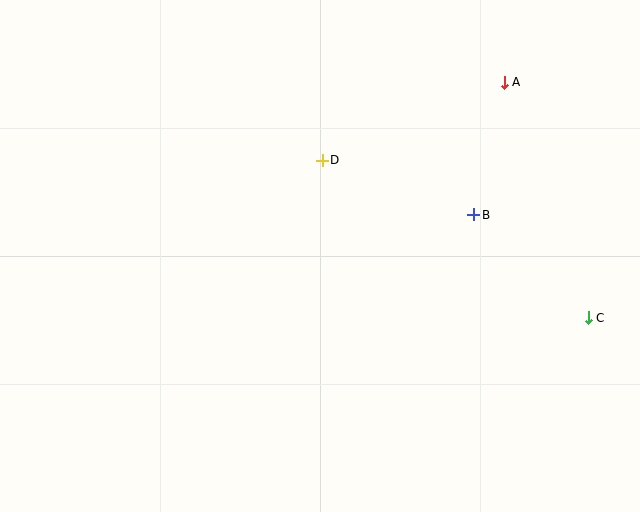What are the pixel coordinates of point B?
Point B is at (474, 215).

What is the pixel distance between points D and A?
The distance between D and A is 198 pixels.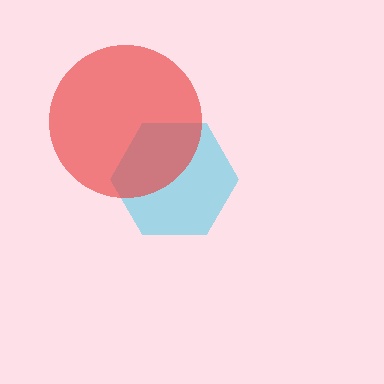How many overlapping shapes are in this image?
There are 2 overlapping shapes in the image.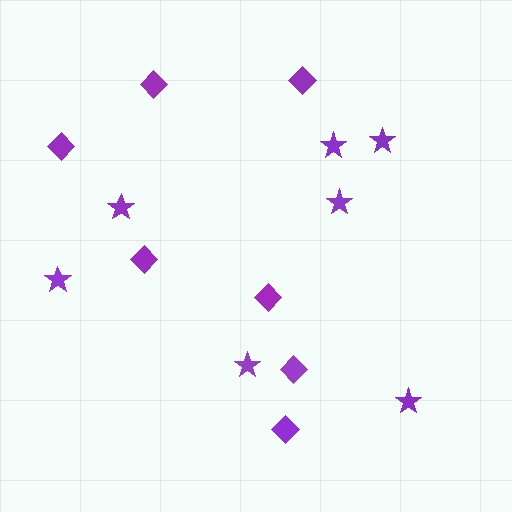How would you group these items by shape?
There are 2 groups: one group of diamonds (7) and one group of stars (7).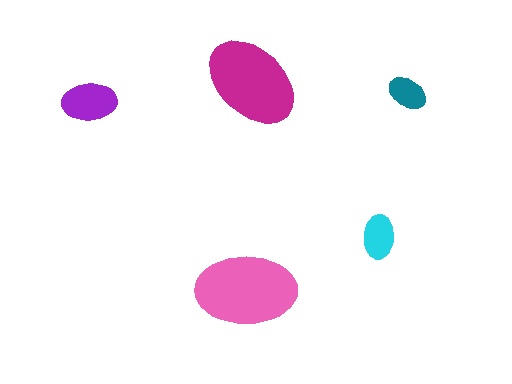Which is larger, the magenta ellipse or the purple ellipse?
The magenta one.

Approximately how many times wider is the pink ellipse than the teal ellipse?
About 2.5 times wider.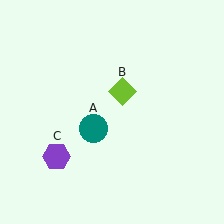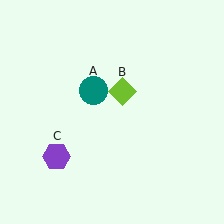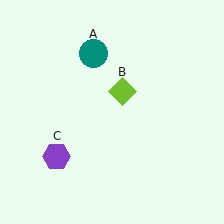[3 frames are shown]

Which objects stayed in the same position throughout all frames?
Lime diamond (object B) and purple hexagon (object C) remained stationary.